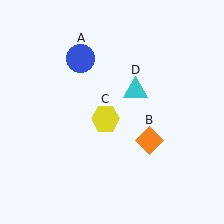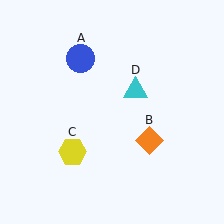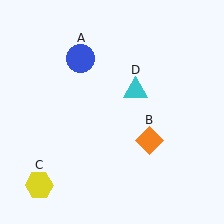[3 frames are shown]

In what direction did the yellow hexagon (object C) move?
The yellow hexagon (object C) moved down and to the left.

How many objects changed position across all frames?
1 object changed position: yellow hexagon (object C).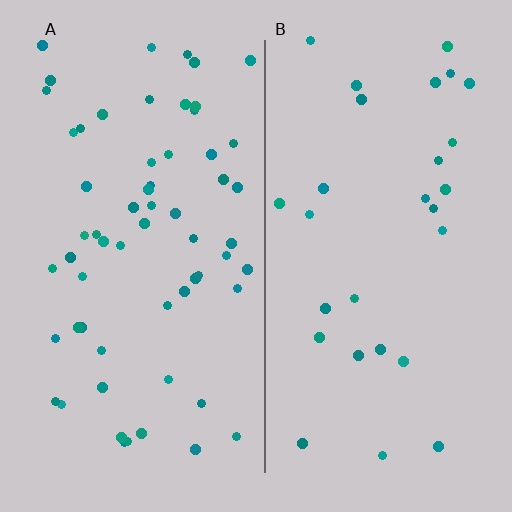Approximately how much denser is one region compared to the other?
Approximately 2.2× — region A over region B.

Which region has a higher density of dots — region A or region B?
A (the left).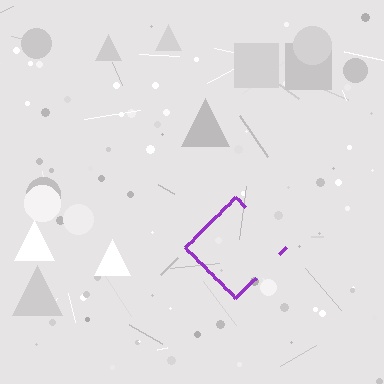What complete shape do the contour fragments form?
The contour fragments form a diamond.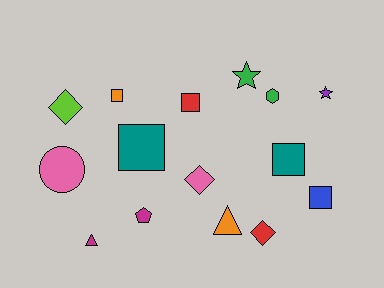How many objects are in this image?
There are 15 objects.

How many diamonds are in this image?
There are 3 diamonds.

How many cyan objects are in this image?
There are no cyan objects.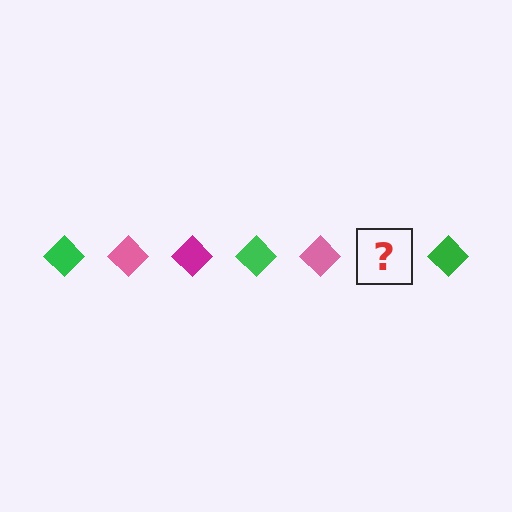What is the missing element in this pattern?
The missing element is a magenta diamond.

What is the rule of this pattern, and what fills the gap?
The rule is that the pattern cycles through green, pink, magenta diamonds. The gap should be filled with a magenta diamond.